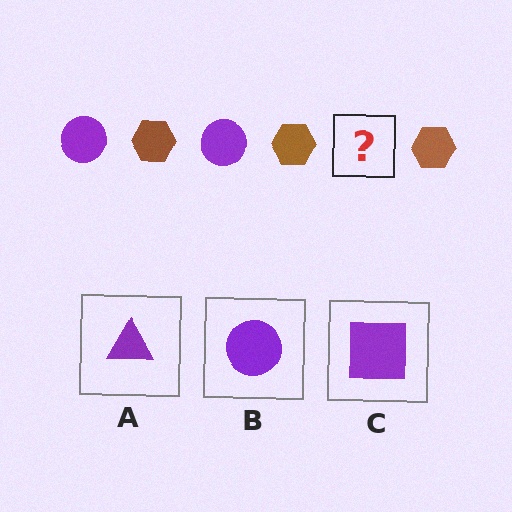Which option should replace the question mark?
Option B.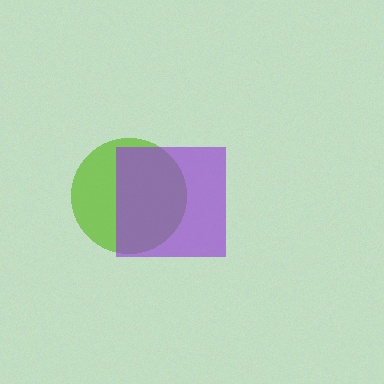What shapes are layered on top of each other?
The layered shapes are: a lime circle, a purple square.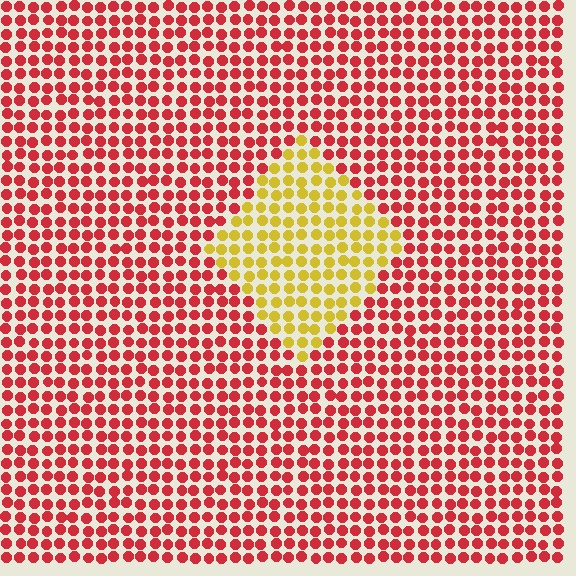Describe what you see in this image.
The image is filled with small red elements in a uniform arrangement. A diamond-shaped region is visible where the elements are tinted to a slightly different hue, forming a subtle color boundary.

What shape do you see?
I see a diamond.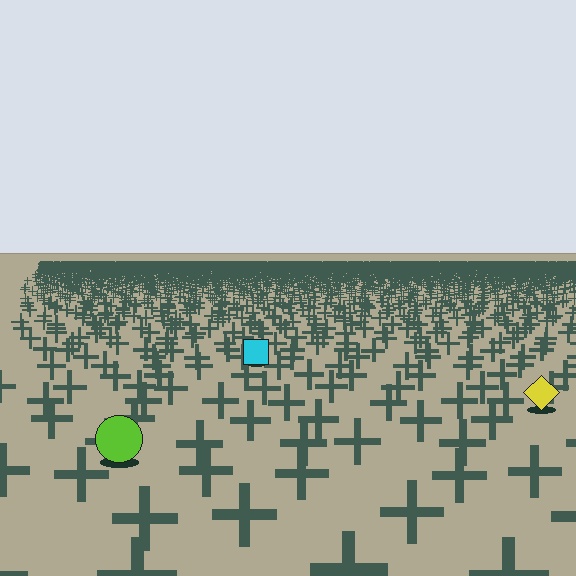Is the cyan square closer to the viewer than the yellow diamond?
No. The yellow diamond is closer — you can tell from the texture gradient: the ground texture is coarser near it.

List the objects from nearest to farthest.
From nearest to farthest: the lime circle, the yellow diamond, the cyan square.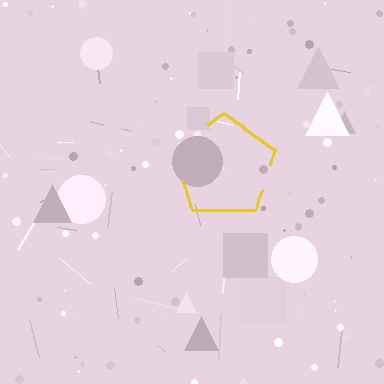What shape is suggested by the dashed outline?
The dashed outline suggests a pentagon.